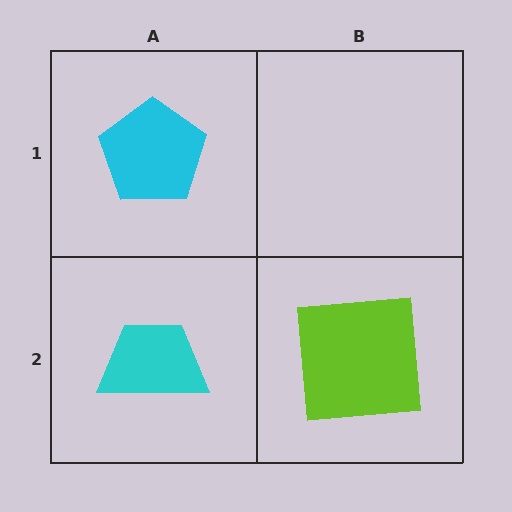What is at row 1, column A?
A cyan pentagon.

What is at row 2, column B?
A lime square.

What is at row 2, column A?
A cyan trapezoid.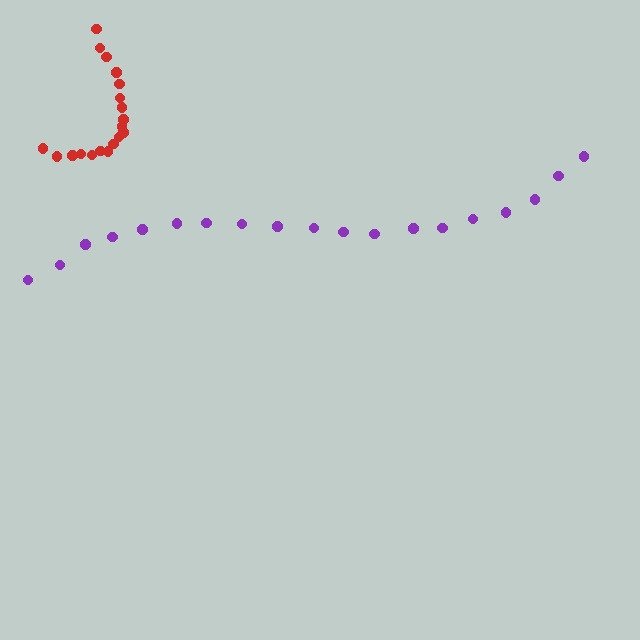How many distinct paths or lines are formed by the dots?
There are 2 distinct paths.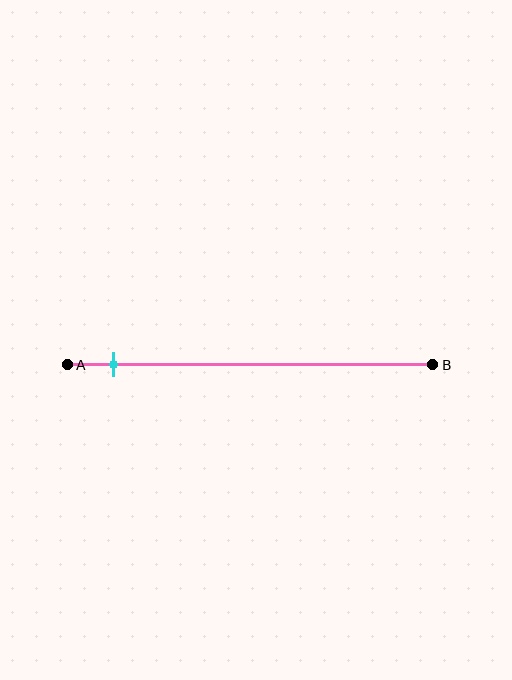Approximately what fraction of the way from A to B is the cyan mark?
The cyan mark is approximately 15% of the way from A to B.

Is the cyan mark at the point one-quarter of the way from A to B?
No, the mark is at about 15% from A, not at the 25% one-quarter point.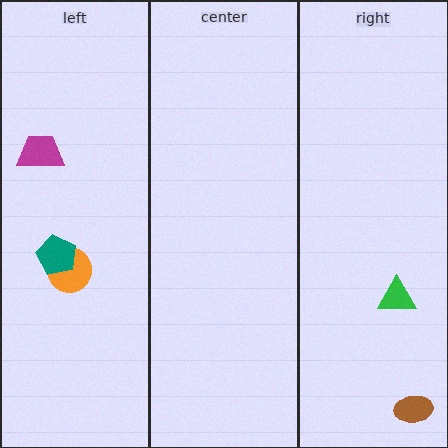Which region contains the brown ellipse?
The right region.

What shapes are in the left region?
The orange circle, the teal pentagon, the magenta trapezoid.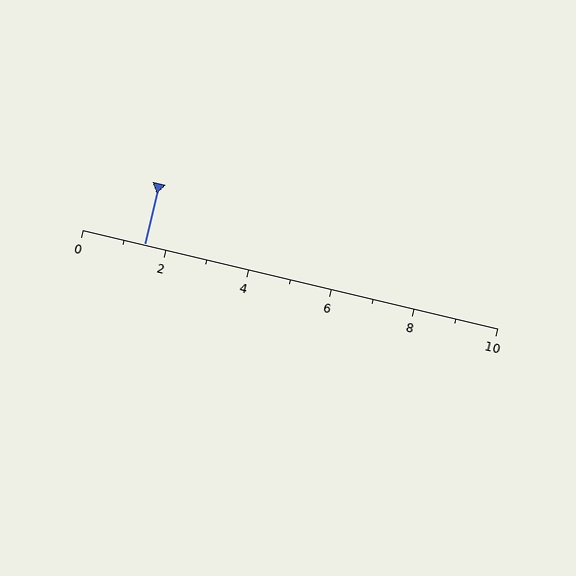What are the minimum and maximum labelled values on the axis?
The axis runs from 0 to 10.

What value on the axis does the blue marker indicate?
The marker indicates approximately 1.5.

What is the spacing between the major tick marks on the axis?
The major ticks are spaced 2 apart.